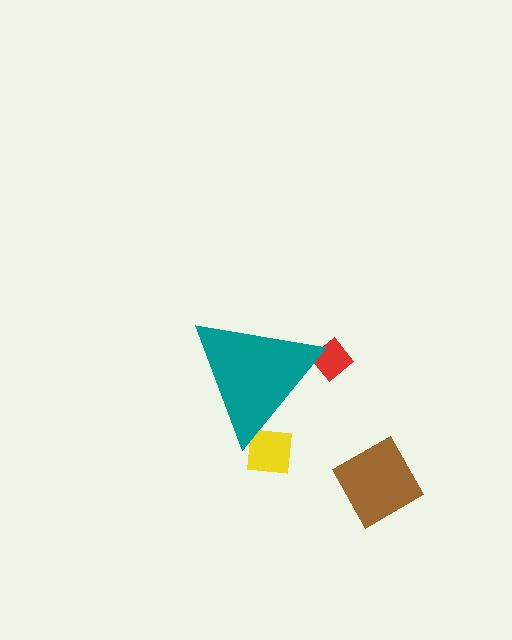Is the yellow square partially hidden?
Yes, the yellow square is partially hidden behind the teal triangle.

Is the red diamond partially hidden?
Yes, the red diamond is partially hidden behind the teal triangle.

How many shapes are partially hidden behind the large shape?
2 shapes are partially hidden.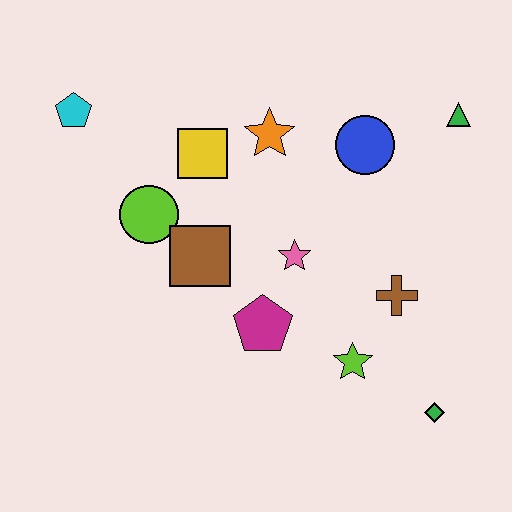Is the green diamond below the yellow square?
Yes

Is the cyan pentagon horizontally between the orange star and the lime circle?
No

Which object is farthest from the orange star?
The green diamond is farthest from the orange star.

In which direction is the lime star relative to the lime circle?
The lime star is to the right of the lime circle.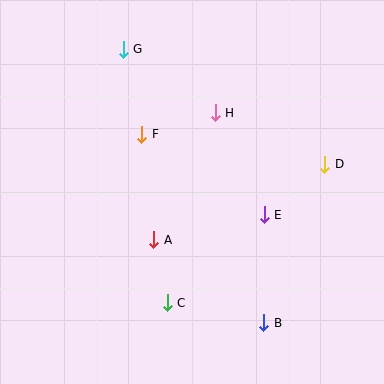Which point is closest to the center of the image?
Point A at (154, 240) is closest to the center.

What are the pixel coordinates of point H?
Point H is at (215, 113).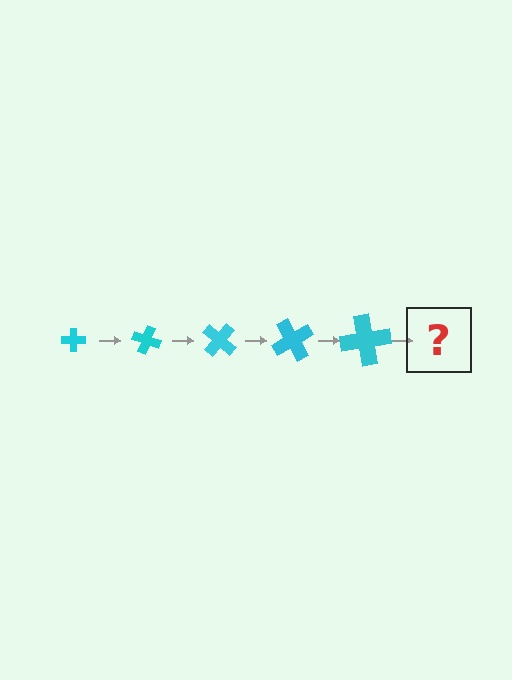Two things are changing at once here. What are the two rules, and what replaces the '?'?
The two rules are that the cross grows larger each step and it rotates 20 degrees each step. The '?' should be a cross, larger than the previous one and rotated 100 degrees from the start.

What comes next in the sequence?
The next element should be a cross, larger than the previous one and rotated 100 degrees from the start.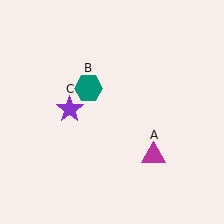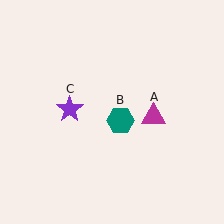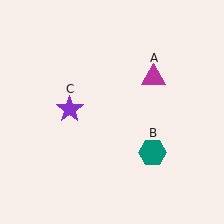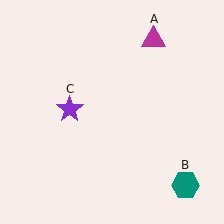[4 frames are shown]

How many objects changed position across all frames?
2 objects changed position: magenta triangle (object A), teal hexagon (object B).